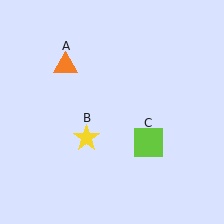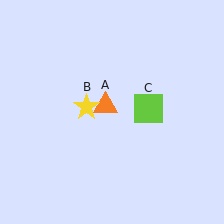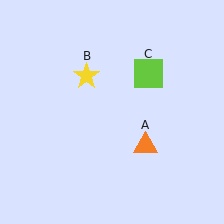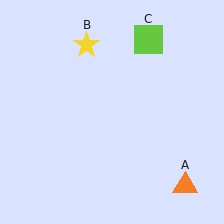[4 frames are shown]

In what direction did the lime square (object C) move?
The lime square (object C) moved up.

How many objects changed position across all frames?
3 objects changed position: orange triangle (object A), yellow star (object B), lime square (object C).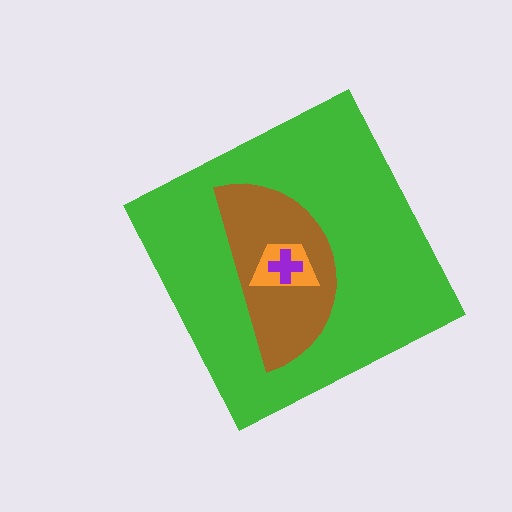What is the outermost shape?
The green diamond.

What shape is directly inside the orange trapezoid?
The purple cross.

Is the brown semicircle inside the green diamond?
Yes.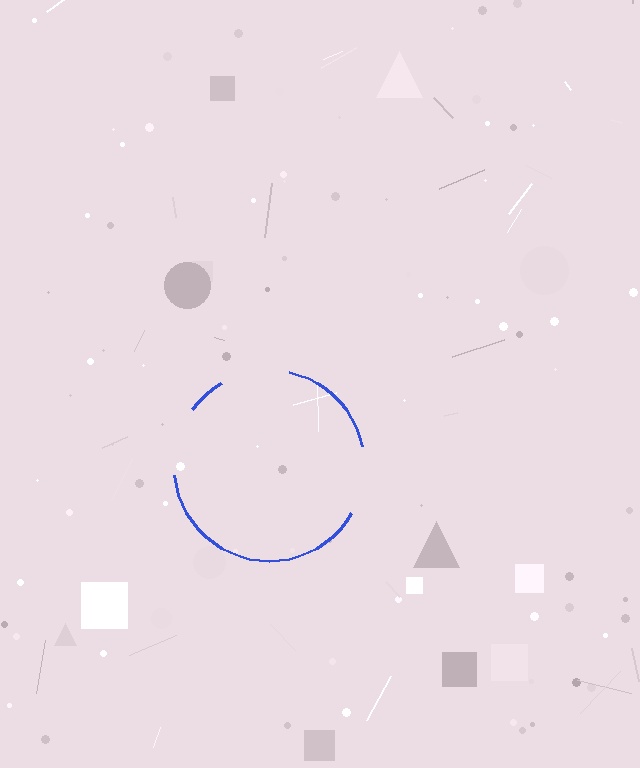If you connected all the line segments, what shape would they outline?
They would outline a circle.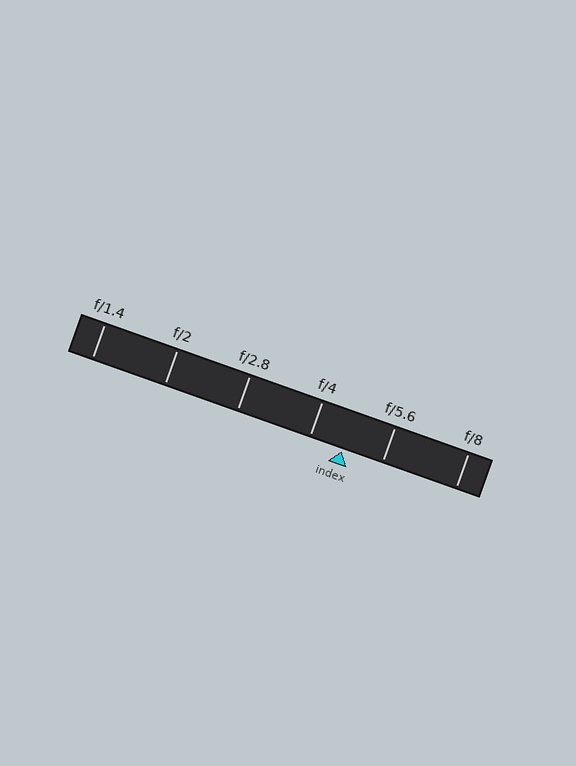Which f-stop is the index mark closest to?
The index mark is closest to f/4.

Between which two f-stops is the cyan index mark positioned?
The index mark is between f/4 and f/5.6.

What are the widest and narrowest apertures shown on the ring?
The widest aperture shown is f/1.4 and the narrowest is f/8.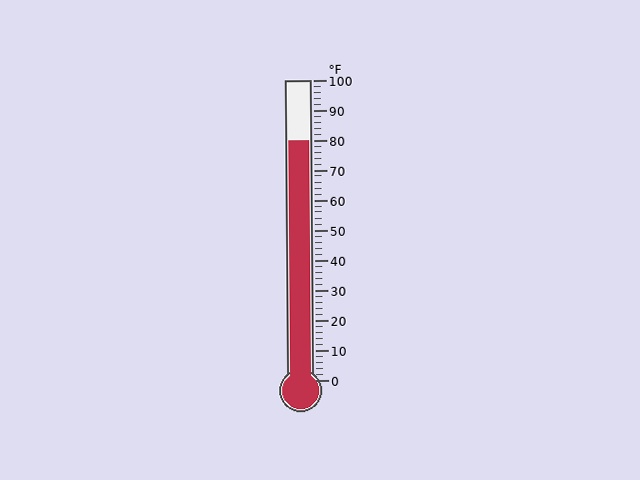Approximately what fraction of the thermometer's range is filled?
The thermometer is filled to approximately 80% of its range.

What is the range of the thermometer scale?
The thermometer scale ranges from 0°F to 100°F.